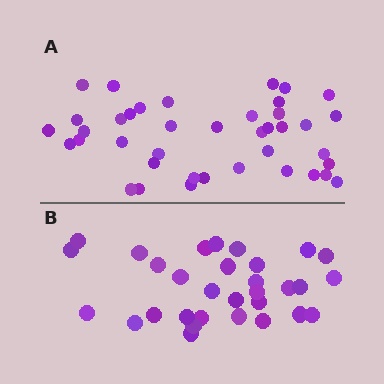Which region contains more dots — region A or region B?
Region A (the top region) has more dots.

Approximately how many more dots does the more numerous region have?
Region A has roughly 8 or so more dots than region B.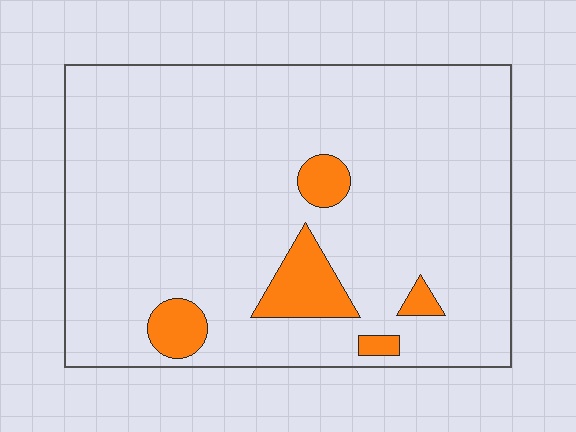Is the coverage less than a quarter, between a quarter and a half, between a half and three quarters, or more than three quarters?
Less than a quarter.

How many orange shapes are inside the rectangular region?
5.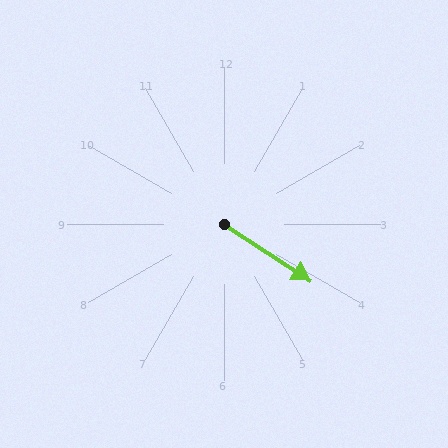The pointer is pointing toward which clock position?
Roughly 4 o'clock.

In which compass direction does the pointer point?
Southeast.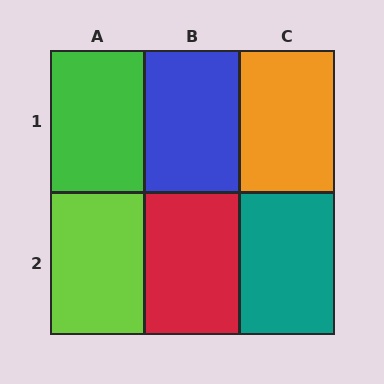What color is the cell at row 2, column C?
Teal.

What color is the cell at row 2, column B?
Red.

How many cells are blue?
1 cell is blue.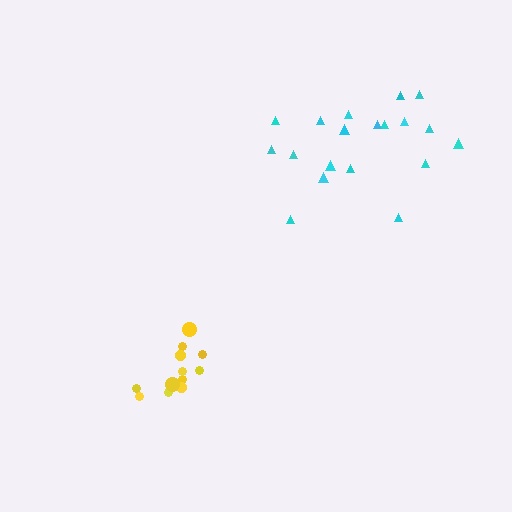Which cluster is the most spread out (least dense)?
Cyan.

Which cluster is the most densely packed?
Yellow.